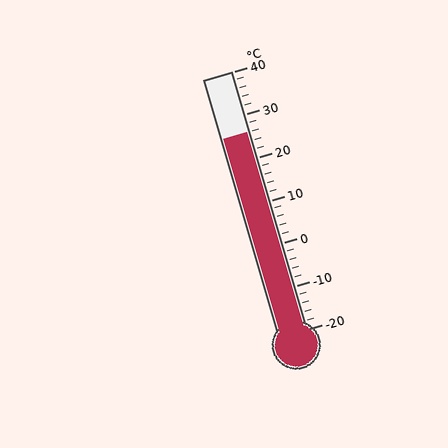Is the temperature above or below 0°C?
The temperature is above 0°C.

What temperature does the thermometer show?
The thermometer shows approximately 26°C.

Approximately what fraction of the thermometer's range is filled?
The thermometer is filled to approximately 75% of its range.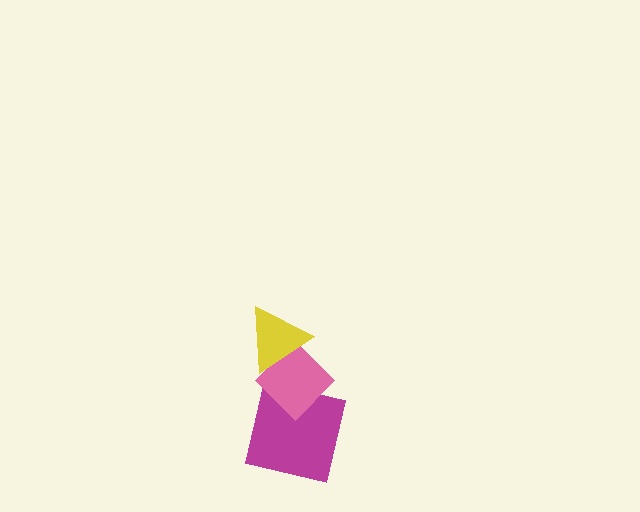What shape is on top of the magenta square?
The pink diamond is on top of the magenta square.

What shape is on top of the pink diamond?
The yellow triangle is on top of the pink diamond.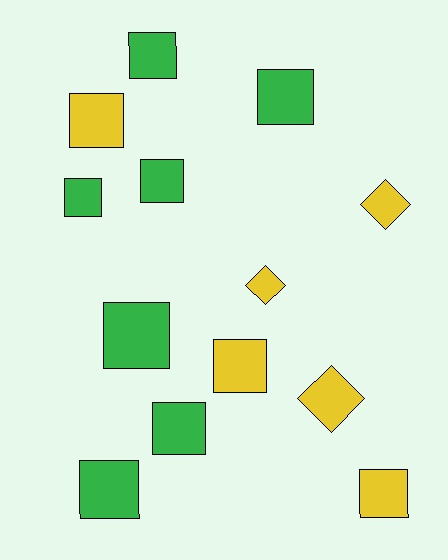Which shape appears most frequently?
Square, with 10 objects.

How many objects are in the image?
There are 13 objects.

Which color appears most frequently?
Green, with 7 objects.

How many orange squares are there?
There are no orange squares.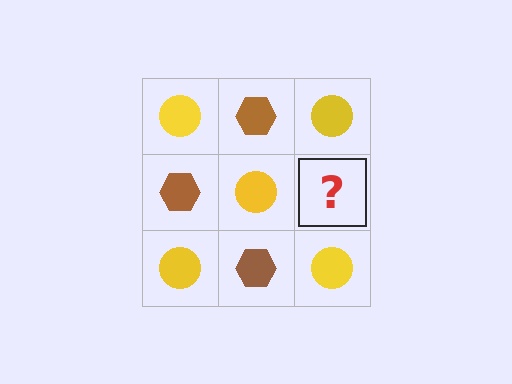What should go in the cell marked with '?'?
The missing cell should contain a brown hexagon.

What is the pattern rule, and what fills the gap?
The rule is that it alternates yellow circle and brown hexagon in a checkerboard pattern. The gap should be filled with a brown hexagon.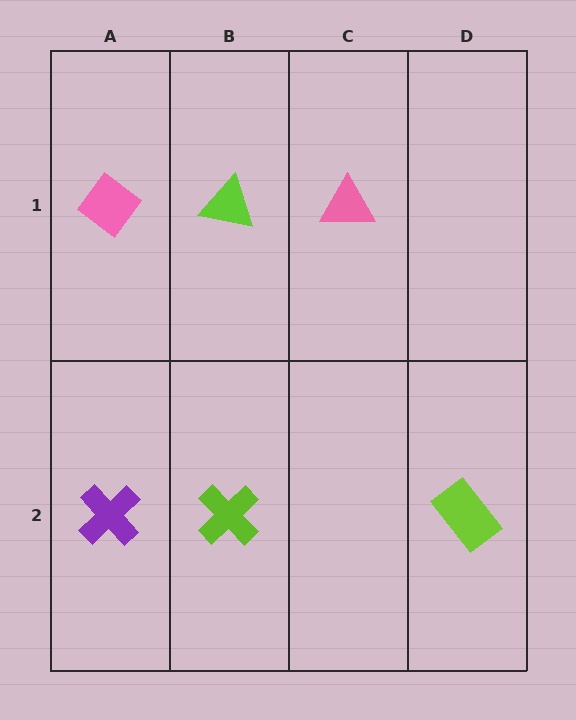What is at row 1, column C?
A pink triangle.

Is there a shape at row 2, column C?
No, that cell is empty.